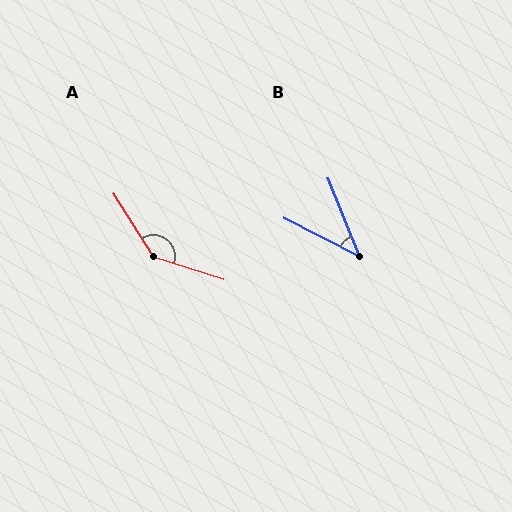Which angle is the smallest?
B, at approximately 40 degrees.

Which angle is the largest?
A, at approximately 140 degrees.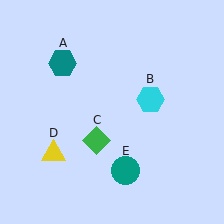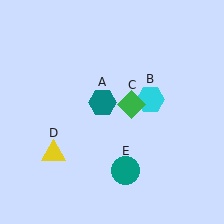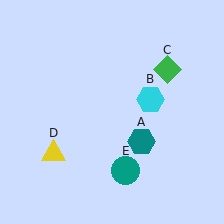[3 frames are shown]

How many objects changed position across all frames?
2 objects changed position: teal hexagon (object A), green diamond (object C).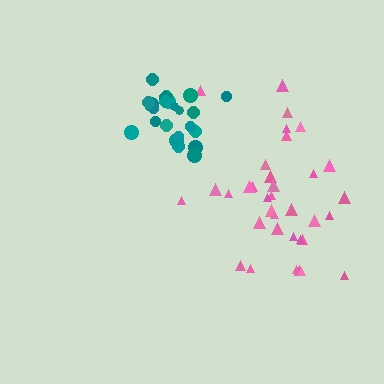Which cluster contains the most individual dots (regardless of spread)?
Pink (35).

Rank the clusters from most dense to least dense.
teal, pink.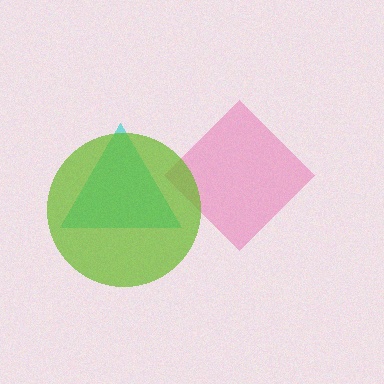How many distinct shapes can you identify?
There are 3 distinct shapes: a cyan triangle, a pink diamond, a lime circle.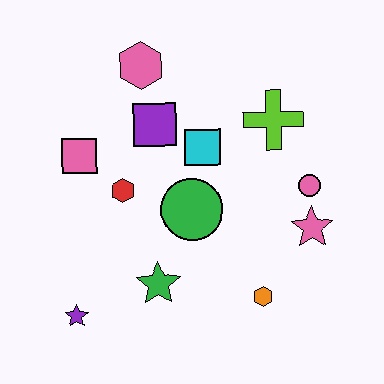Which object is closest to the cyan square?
The purple square is closest to the cyan square.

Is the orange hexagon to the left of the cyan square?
No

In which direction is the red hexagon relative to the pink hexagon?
The red hexagon is below the pink hexagon.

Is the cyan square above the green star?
Yes